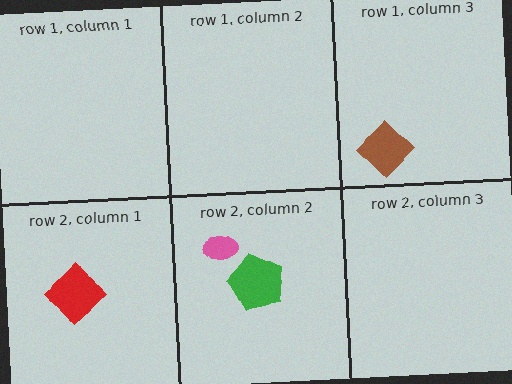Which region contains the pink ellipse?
The row 2, column 2 region.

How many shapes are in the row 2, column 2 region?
2.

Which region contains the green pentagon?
The row 2, column 2 region.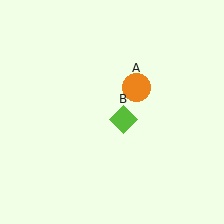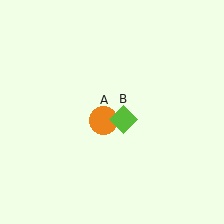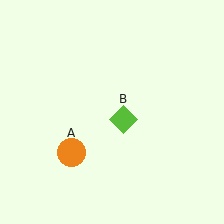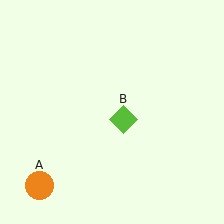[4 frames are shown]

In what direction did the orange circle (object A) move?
The orange circle (object A) moved down and to the left.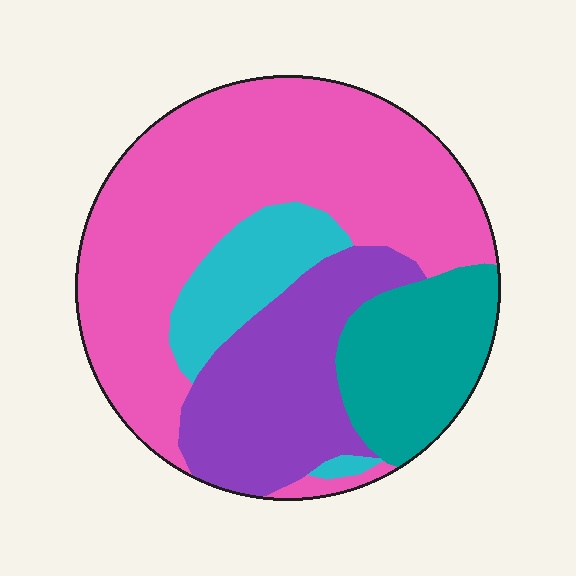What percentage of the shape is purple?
Purple takes up less than a quarter of the shape.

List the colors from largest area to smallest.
From largest to smallest: pink, purple, teal, cyan.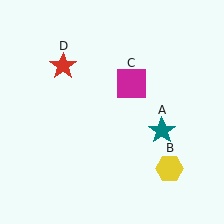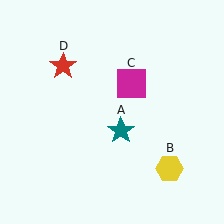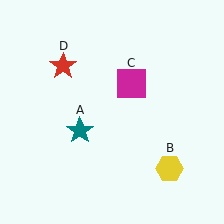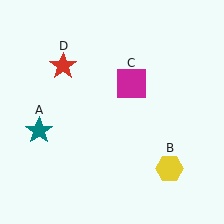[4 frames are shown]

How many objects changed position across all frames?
1 object changed position: teal star (object A).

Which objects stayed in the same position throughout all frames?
Yellow hexagon (object B) and magenta square (object C) and red star (object D) remained stationary.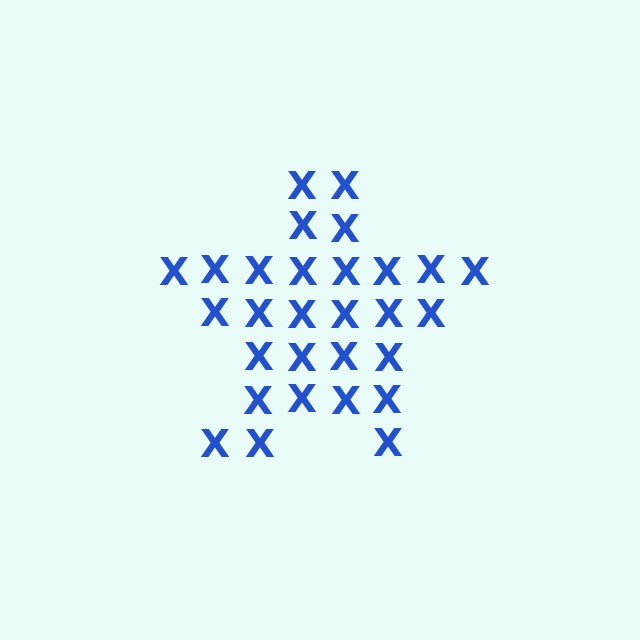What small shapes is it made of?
It is made of small letter X's.